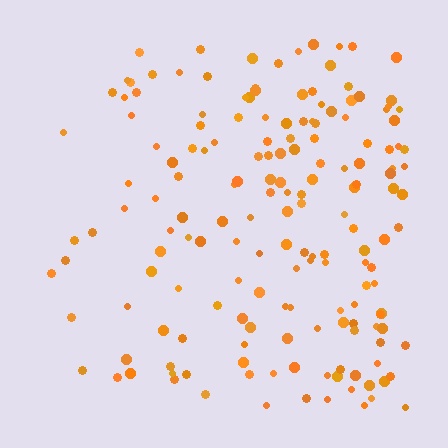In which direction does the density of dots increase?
From left to right, with the right side densest.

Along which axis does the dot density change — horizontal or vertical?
Horizontal.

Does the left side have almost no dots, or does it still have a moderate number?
Still a moderate number, just noticeably fewer than the right.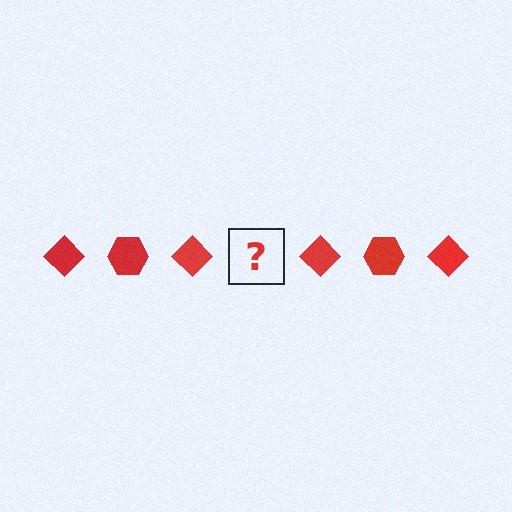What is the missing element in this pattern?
The missing element is a red hexagon.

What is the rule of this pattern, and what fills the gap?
The rule is that the pattern cycles through diamond, hexagon shapes in red. The gap should be filled with a red hexagon.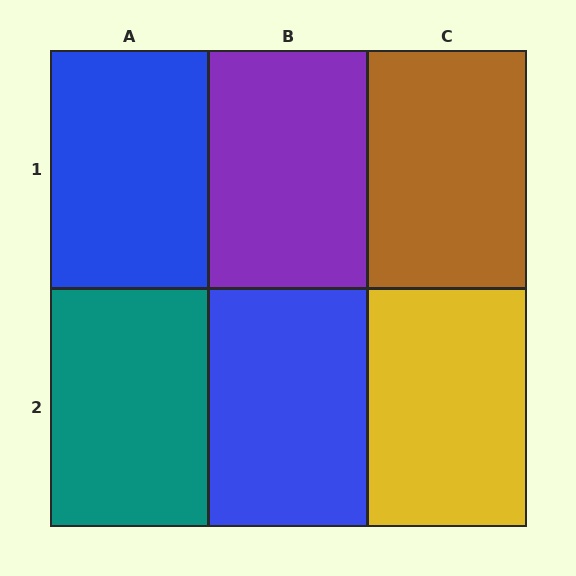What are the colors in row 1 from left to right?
Blue, purple, brown.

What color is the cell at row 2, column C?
Yellow.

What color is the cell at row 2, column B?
Blue.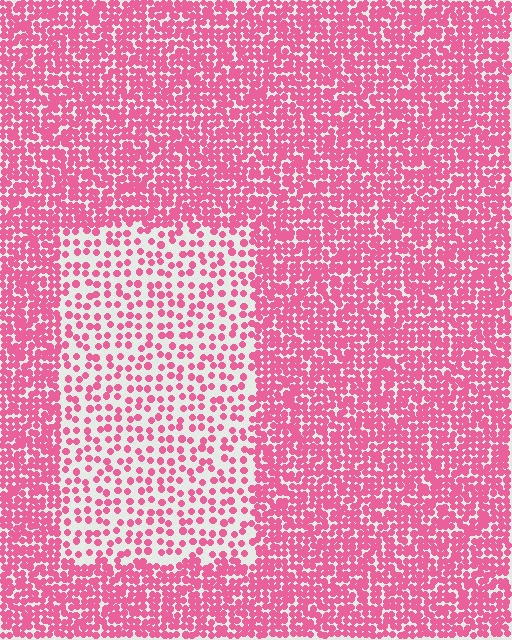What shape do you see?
I see a rectangle.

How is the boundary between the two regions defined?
The boundary is defined by a change in element density (approximately 2.4x ratio). All elements are the same color, size, and shape.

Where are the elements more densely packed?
The elements are more densely packed outside the rectangle boundary.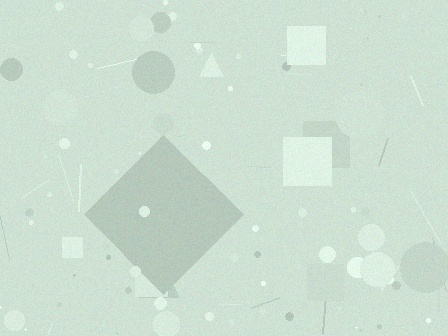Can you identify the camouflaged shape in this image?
The camouflaged shape is a diamond.